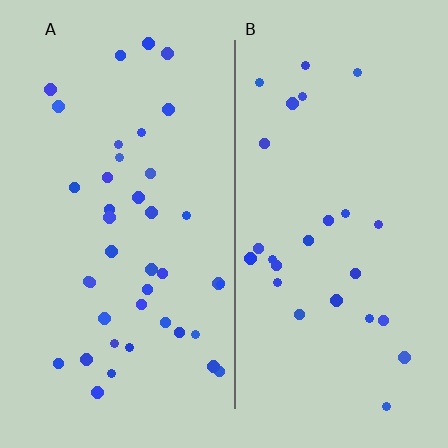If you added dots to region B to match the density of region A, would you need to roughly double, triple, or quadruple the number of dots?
Approximately double.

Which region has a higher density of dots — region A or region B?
A (the left).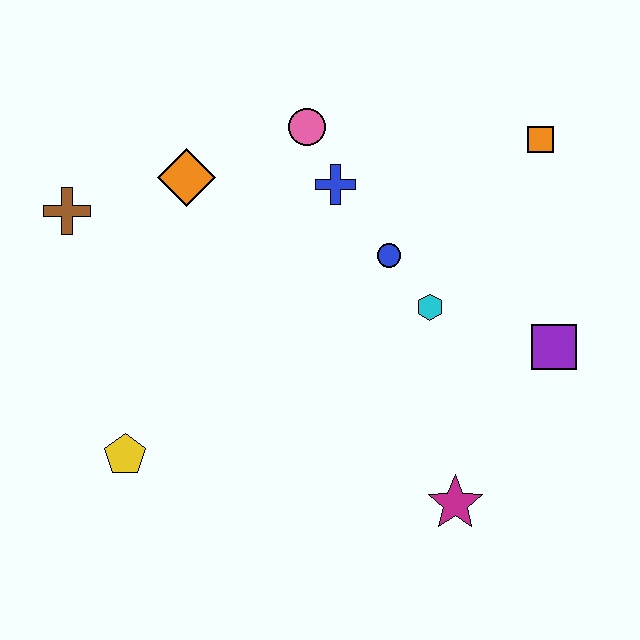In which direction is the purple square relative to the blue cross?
The purple square is to the right of the blue cross.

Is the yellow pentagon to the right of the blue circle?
No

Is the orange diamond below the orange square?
Yes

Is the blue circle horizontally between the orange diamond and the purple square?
Yes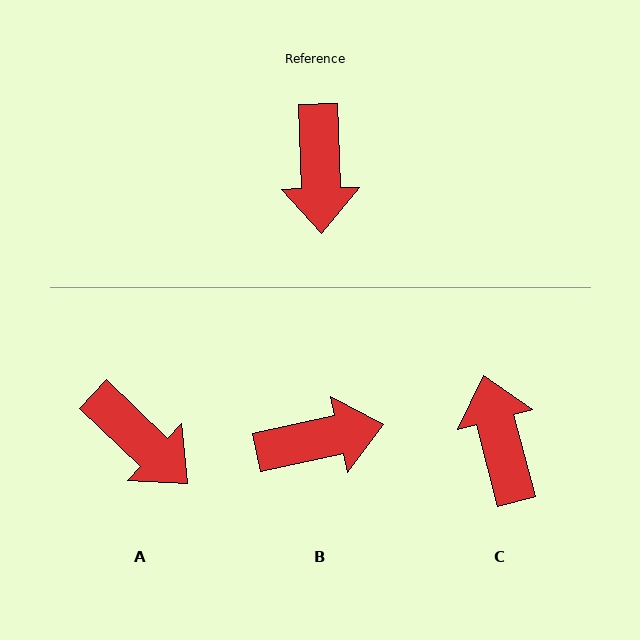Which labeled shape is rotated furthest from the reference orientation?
C, about 167 degrees away.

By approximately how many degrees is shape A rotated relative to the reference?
Approximately 45 degrees counter-clockwise.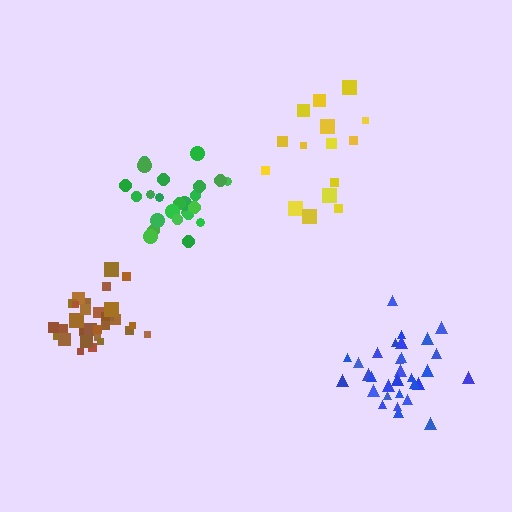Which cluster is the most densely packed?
Green.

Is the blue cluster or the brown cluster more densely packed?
Brown.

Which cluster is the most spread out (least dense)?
Yellow.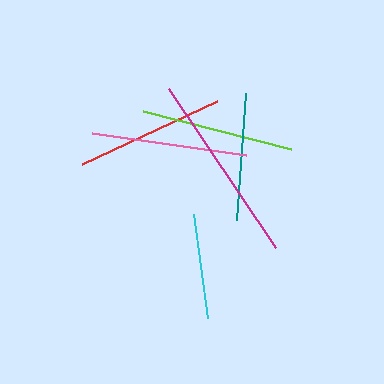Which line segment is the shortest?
The cyan line is the shortest at approximately 105 pixels.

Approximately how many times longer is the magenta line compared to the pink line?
The magenta line is approximately 1.2 times the length of the pink line.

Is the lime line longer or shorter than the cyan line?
The lime line is longer than the cyan line.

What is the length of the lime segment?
The lime segment is approximately 152 pixels long.